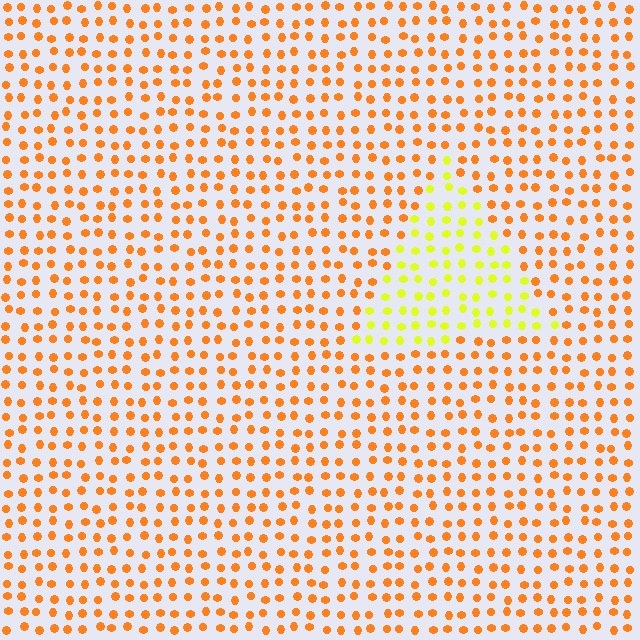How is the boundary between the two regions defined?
The boundary is defined purely by a slight shift in hue (about 42 degrees). Spacing, size, and orientation are identical on both sides.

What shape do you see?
I see a triangle.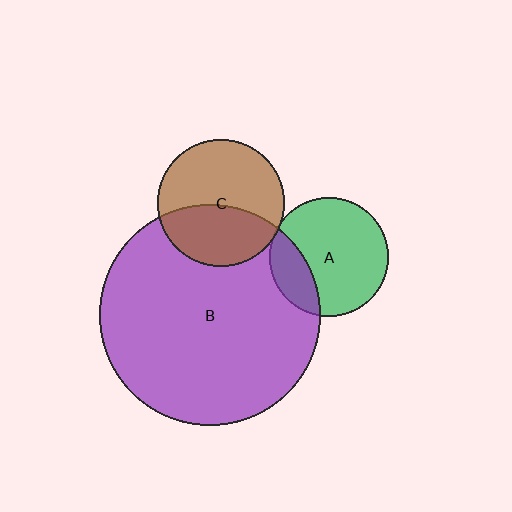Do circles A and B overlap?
Yes.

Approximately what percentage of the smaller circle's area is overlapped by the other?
Approximately 25%.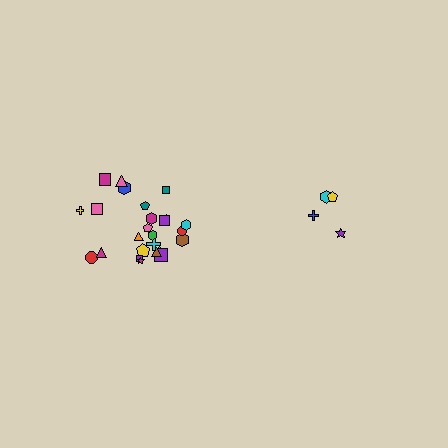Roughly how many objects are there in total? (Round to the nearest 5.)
Roughly 30 objects in total.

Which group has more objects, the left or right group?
The left group.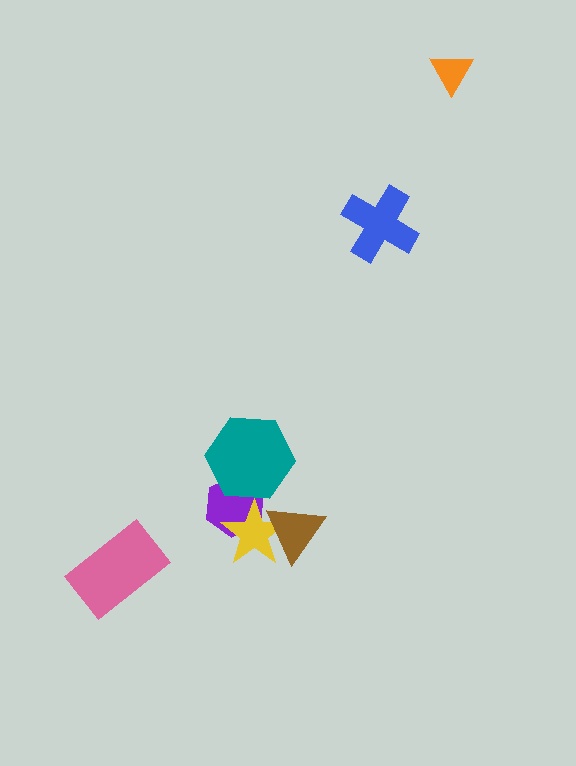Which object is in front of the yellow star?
The brown triangle is in front of the yellow star.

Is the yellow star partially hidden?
Yes, it is partially covered by another shape.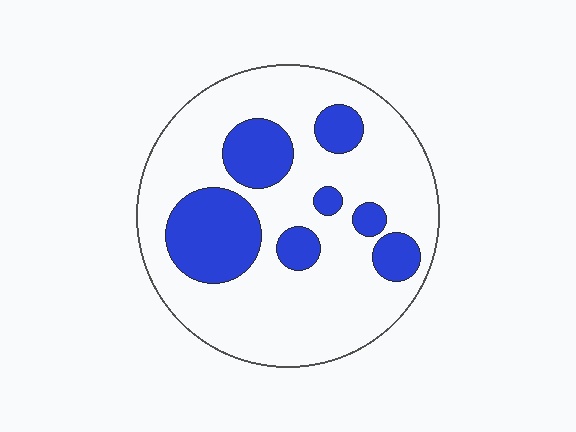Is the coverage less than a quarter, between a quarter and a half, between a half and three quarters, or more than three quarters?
Between a quarter and a half.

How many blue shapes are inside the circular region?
7.